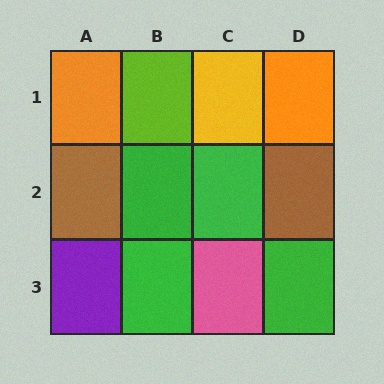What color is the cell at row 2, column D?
Brown.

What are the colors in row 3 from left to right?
Purple, green, pink, green.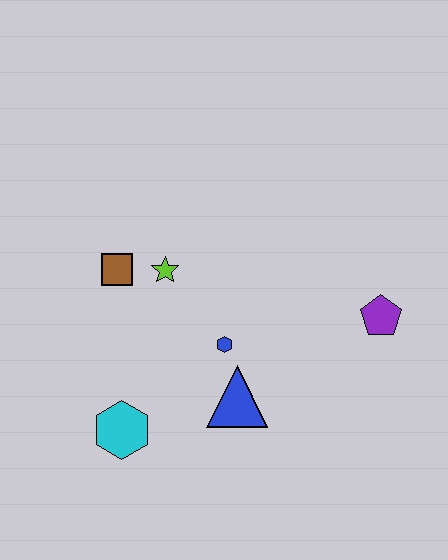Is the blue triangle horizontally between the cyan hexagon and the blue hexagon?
No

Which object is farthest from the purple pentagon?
The cyan hexagon is farthest from the purple pentagon.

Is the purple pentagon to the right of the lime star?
Yes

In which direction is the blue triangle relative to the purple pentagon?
The blue triangle is to the left of the purple pentagon.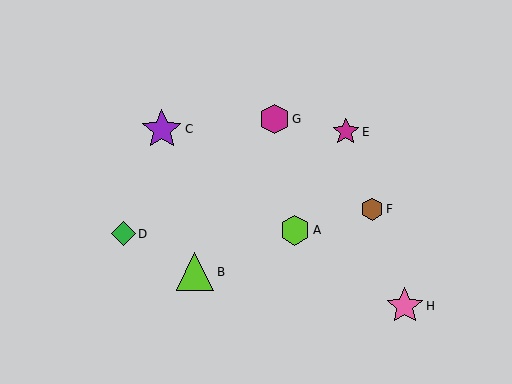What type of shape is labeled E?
Shape E is a magenta star.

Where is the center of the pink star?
The center of the pink star is at (405, 306).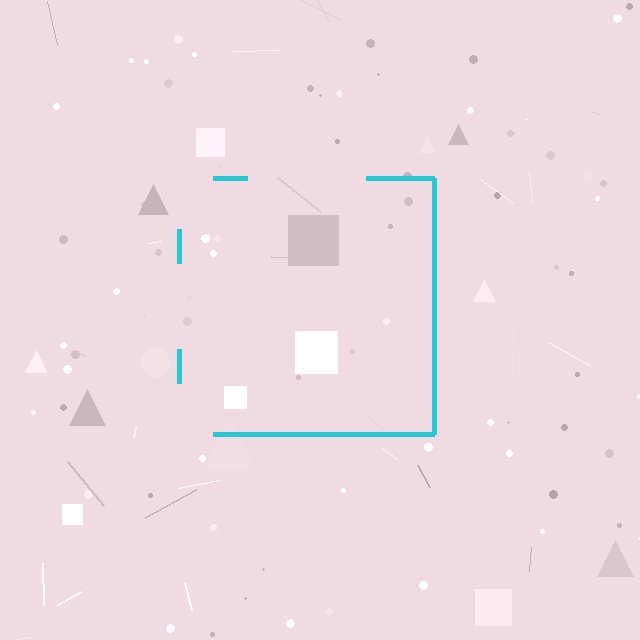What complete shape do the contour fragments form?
The contour fragments form a square.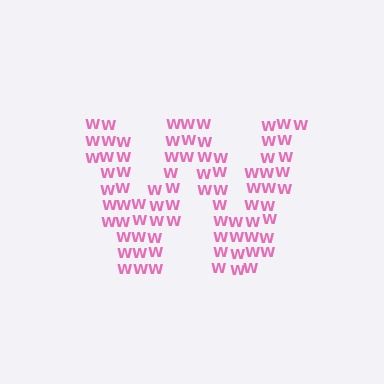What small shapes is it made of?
It is made of small letter W's.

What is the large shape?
The large shape is the letter W.